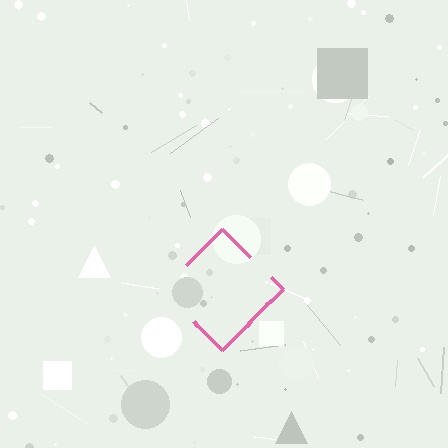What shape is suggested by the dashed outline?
The dashed outline suggests a diamond.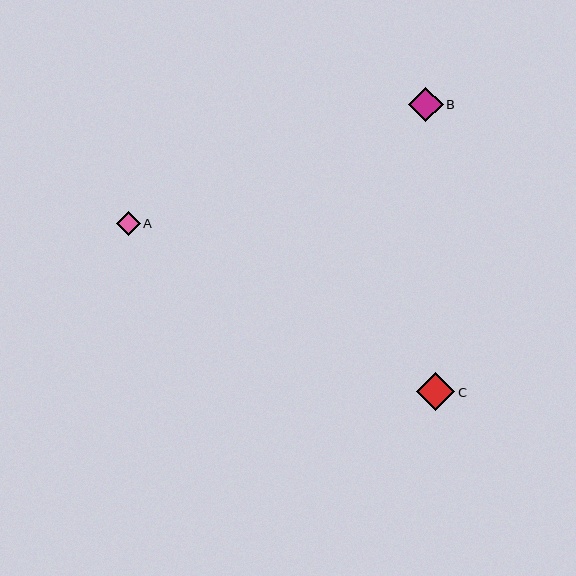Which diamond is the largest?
Diamond C is the largest with a size of approximately 38 pixels.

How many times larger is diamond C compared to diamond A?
Diamond C is approximately 1.6 times the size of diamond A.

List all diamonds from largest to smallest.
From largest to smallest: C, B, A.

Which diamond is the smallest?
Diamond A is the smallest with a size of approximately 24 pixels.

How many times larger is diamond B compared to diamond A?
Diamond B is approximately 1.4 times the size of diamond A.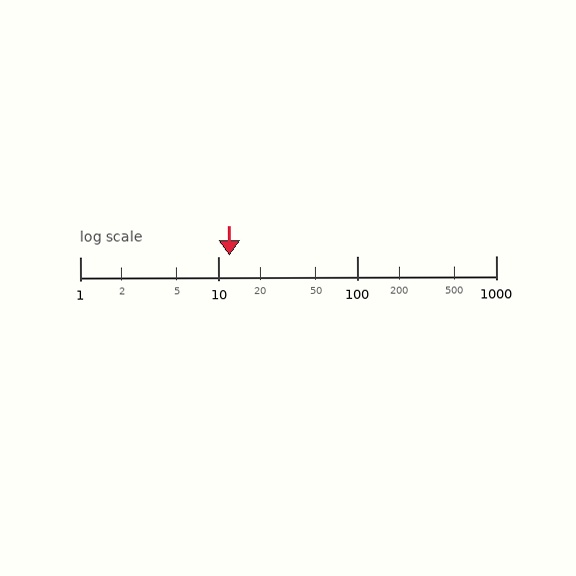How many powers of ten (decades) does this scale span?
The scale spans 3 decades, from 1 to 1000.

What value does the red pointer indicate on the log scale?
The pointer indicates approximately 12.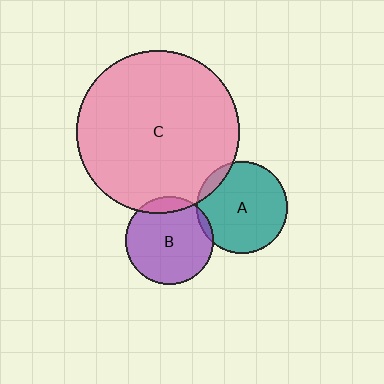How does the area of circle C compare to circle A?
Approximately 3.2 times.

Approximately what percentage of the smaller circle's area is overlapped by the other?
Approximately 10%.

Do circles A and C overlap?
Yes.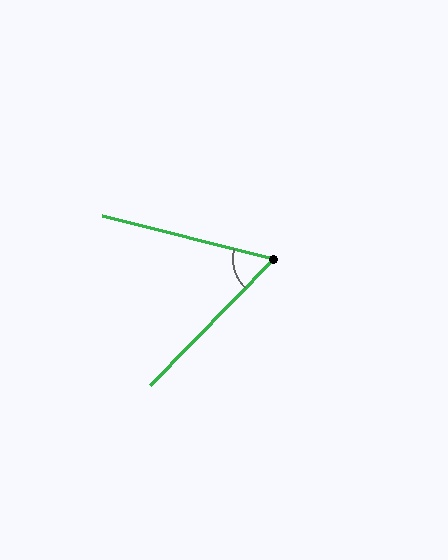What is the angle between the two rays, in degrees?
Approximately 60 degrees.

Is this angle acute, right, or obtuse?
It is acute.